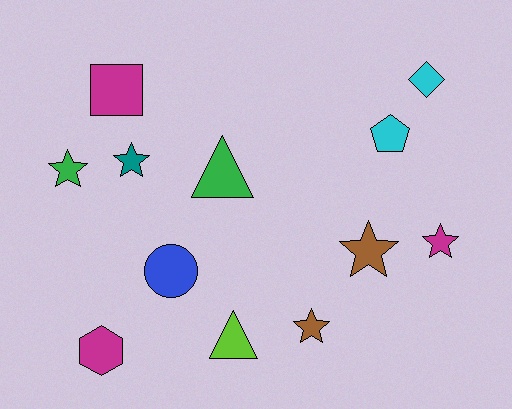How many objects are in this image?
There are 12 objects.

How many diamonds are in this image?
There is 1 diamond.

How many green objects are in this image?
There are 2 green objects.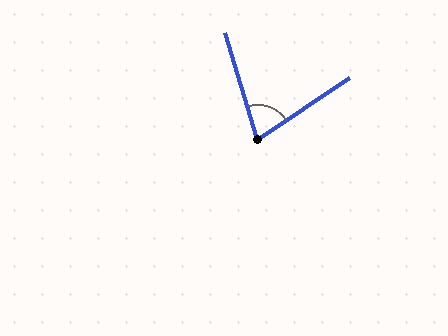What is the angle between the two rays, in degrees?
Approximately 73 degrees.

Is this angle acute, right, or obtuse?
It is acute.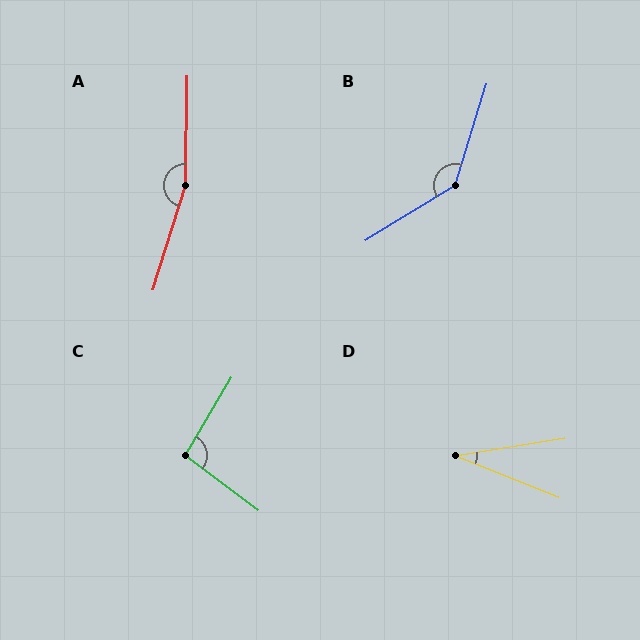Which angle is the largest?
A, at approximately 164 degrees.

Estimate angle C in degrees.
Approximately 96 degrees.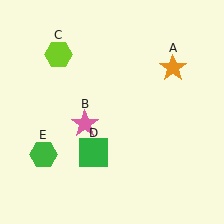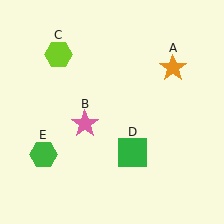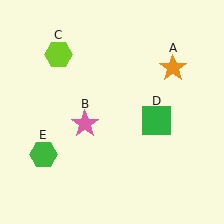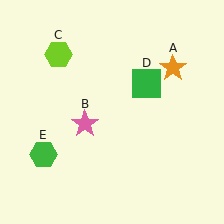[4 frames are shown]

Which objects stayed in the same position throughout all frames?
Orange star (object A) and pink star (object B) and lime hexagon (object C) and green hexagon (object E) remained stationary.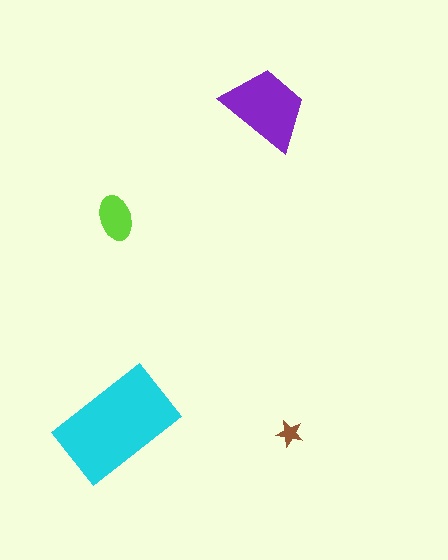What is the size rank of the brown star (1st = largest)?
4th.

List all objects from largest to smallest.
The cyan rectangle, the purple trapezoid, the lime ellipse, the brown star.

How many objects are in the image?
There are 4 objects in the image.